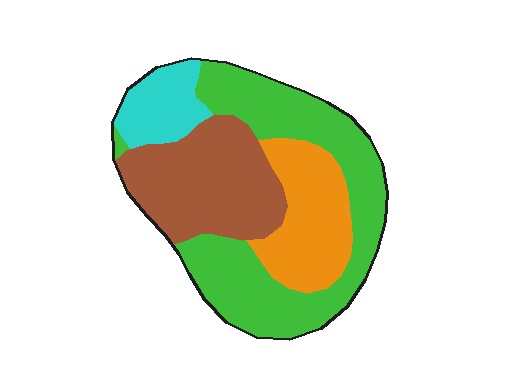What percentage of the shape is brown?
Brown covers 28% of the shape.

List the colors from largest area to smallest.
From largest to smallest: green, brown, orange, cyan.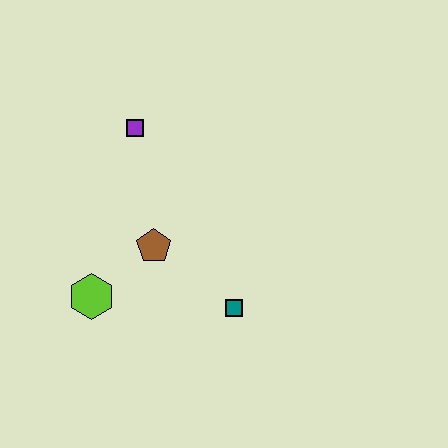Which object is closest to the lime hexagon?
The brown pentagon is closest to the lime hexagon.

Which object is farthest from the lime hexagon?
The purple square is farthest from the lime hexagon.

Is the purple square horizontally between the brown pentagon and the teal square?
No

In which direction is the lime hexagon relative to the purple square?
The lime hexagon is below the purple square.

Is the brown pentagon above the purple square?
No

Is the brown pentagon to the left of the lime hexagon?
No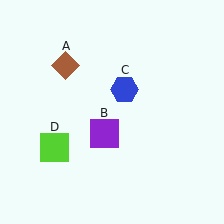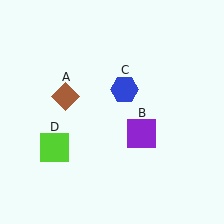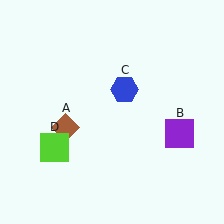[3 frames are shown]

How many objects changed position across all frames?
2 objects changed position: brown diamond (object A), purple square (object B).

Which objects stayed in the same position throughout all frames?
Blue hexagon (object C) and lime square (object D) remained stationary.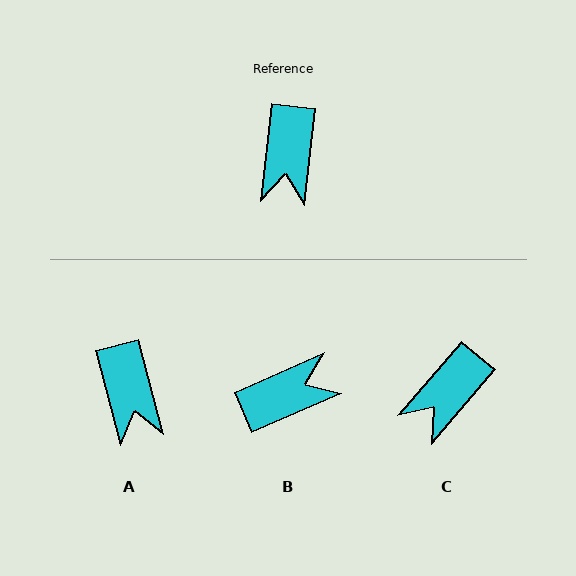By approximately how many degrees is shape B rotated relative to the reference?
Approximately 120 degrees counter-clockwise.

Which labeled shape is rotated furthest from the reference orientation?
B, about 120 degrees away.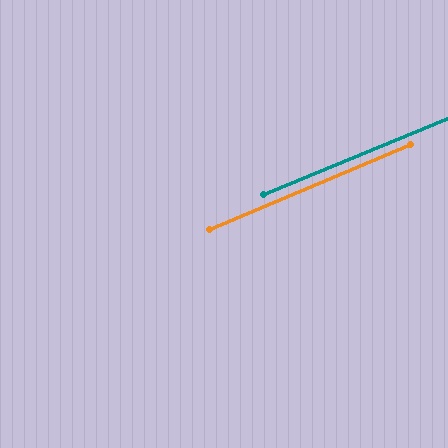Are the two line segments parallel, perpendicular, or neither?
Parallel — their directions differ by only 0.7°.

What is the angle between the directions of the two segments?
Approximately 1 degree.